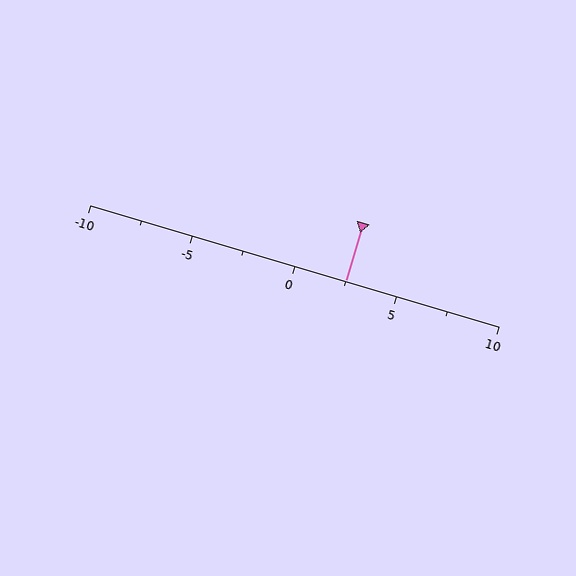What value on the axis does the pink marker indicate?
The marker indicates approximately 2.5.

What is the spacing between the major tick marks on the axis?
The major ticks are spaced 5 apart.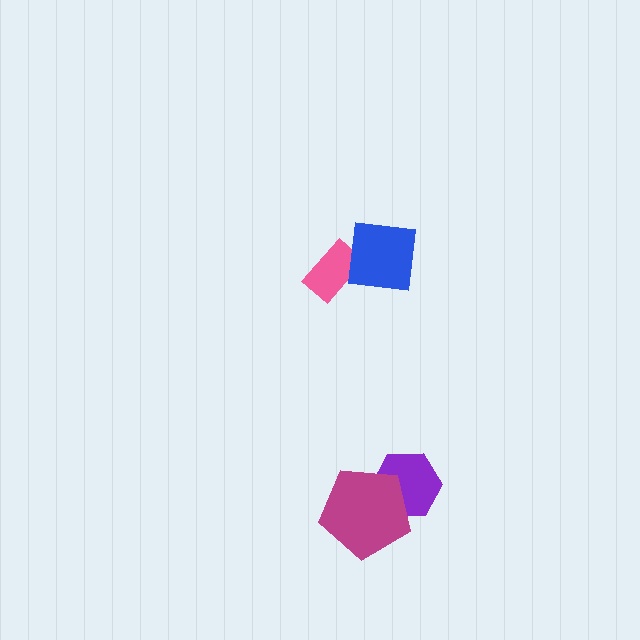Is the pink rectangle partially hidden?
Yes, it is partially covered by another shape.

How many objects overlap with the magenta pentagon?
1 object overlaps with the magenta pentagon.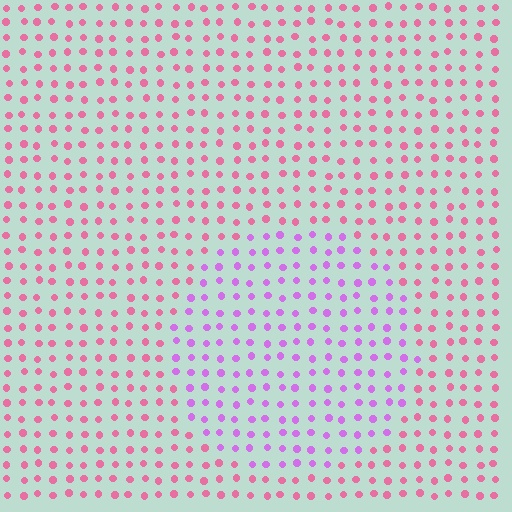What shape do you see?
I see a circle.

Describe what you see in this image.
The image is filled with small pink elements in a uniform arrangement. A circle-shaped region is visible where the elements are tinted to a slightly different hue, forming a subtle color boundary.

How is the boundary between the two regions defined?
The boundary is defined purely by a slight shift in hue (about 46 degrees). Spacing, size, and orientation are identical on both sides.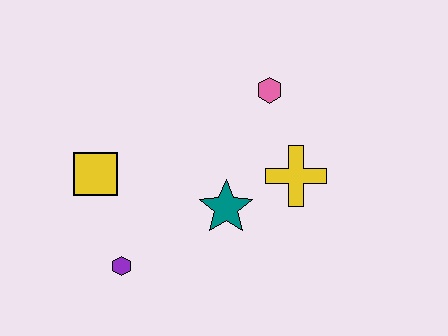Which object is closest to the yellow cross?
The teal star is closest to the yellow cross.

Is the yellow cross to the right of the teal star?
Yes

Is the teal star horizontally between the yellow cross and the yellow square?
Yes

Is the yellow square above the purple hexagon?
Yes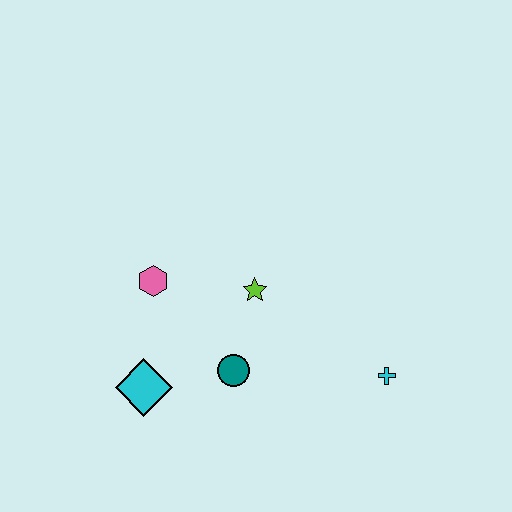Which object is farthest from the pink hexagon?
The cyan cross is farthest from the pink hexagon.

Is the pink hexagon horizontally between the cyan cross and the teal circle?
No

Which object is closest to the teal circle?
The lime star is closest to the teal circle.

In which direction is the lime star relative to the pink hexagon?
The lime star is to the right of the pink hexagon.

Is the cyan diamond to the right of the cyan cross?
No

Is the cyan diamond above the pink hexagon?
No